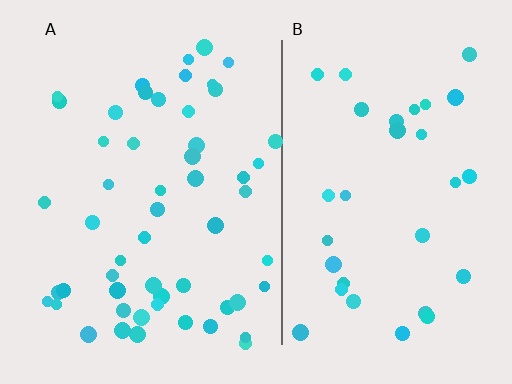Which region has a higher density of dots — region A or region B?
A (the left).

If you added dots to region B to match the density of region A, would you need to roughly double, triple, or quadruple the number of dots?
Approximately double.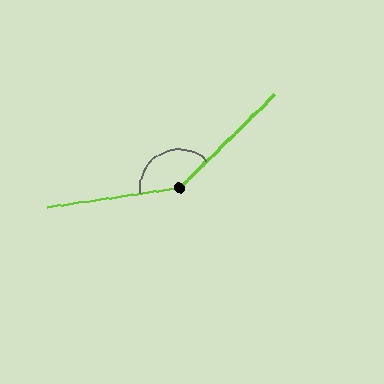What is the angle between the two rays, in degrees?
Approximately 144 degrees.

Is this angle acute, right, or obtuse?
It is obtuse.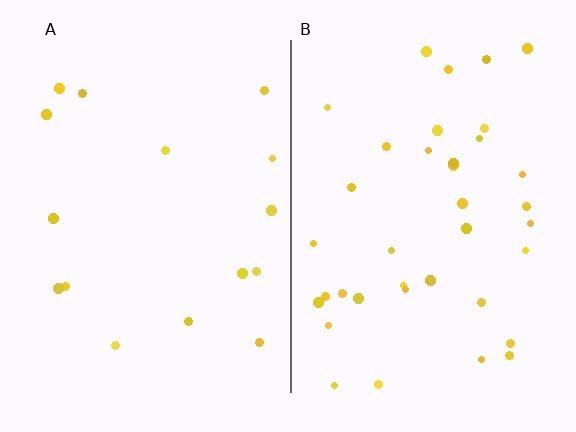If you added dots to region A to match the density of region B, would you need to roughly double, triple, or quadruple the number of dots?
Approximately double.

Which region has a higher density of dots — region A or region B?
B (the right).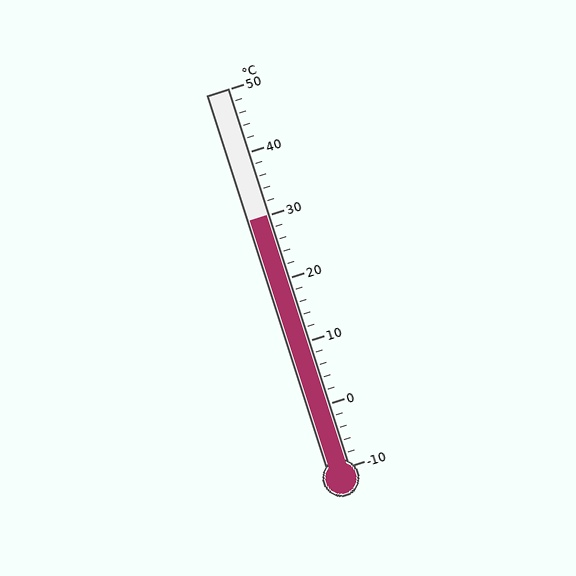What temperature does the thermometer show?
The thermometer shows approximately 30°C.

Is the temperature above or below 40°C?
The temperature is below 40°C.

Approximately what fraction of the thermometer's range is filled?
The thermometer is filled to approximately 65% of its range.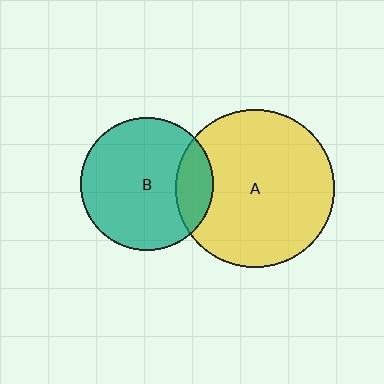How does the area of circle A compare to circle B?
Approximately 1.4 times.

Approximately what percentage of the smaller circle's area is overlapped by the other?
Approximately 20%.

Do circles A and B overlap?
Yes.